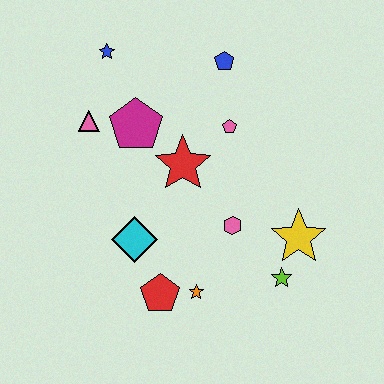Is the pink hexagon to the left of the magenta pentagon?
No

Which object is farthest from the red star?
The lime star is farthest from the red star.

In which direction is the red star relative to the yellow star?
The red star is to the left of the yellow star.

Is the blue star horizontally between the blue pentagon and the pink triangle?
Yes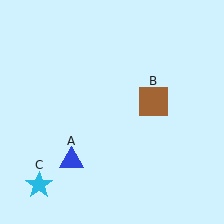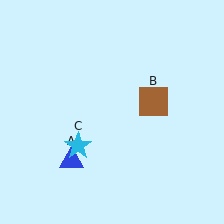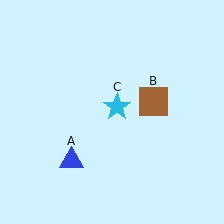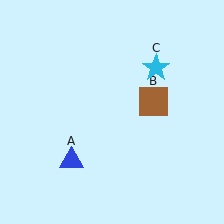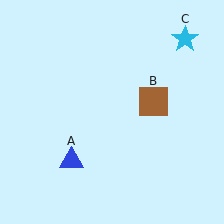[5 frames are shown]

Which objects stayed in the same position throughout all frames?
Blue triangle (object A) and brown square (object B) remained stationary.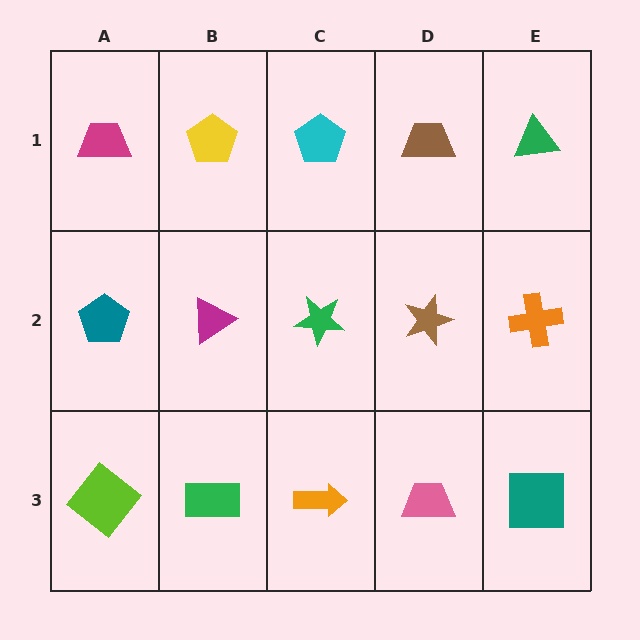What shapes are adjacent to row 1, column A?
A teal pentagon (row 2, column A), a yellow pentagon (row 1, column B).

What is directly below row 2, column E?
A teal square.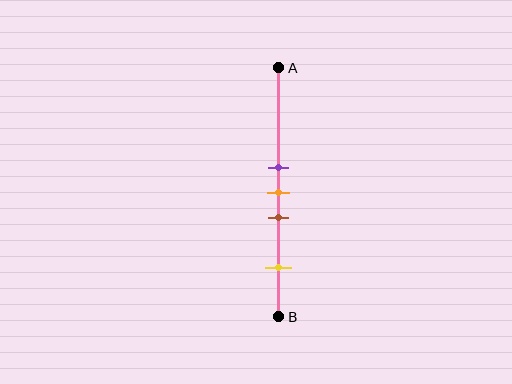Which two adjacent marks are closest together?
The purple and orange marks are the closest adjacent pair.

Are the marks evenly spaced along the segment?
No, the marks are not evenly spaced.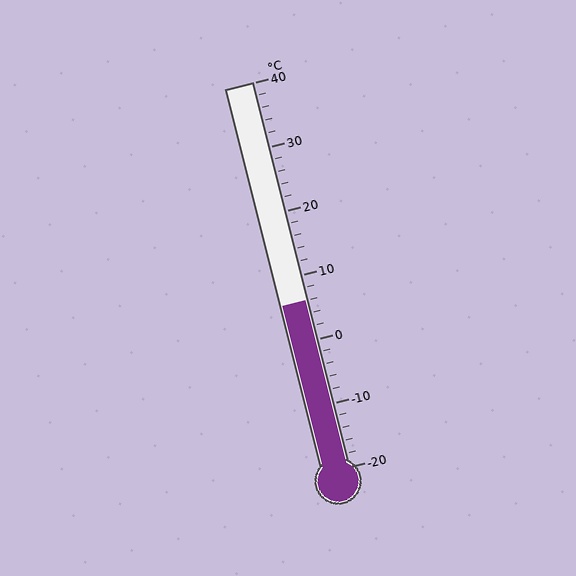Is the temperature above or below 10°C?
The temperature is below 10°C.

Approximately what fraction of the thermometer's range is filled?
The thermometer is filled to approximately 45% of its range.